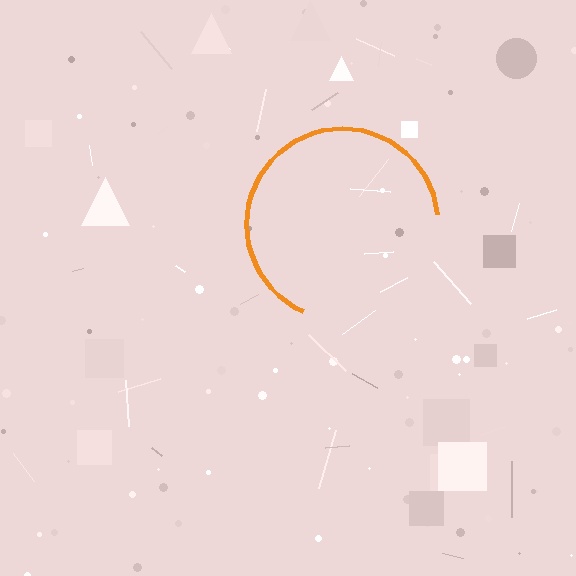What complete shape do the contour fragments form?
The contour fragments form a circle.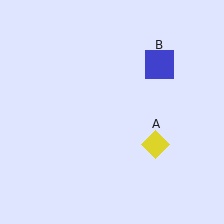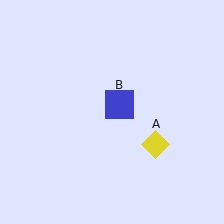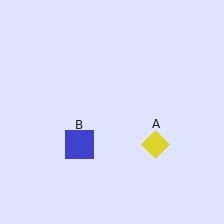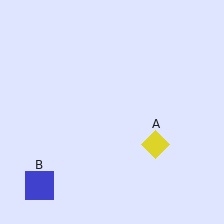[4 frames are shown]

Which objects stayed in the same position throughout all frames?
Yellow diamond (object A) remained stationary.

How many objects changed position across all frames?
1 object changed position: blue square (object B).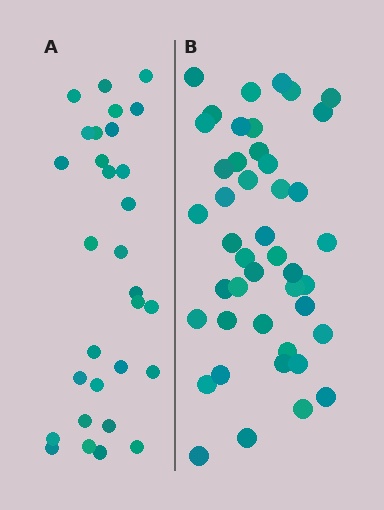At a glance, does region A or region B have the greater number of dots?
Region B (the right region) has more dots.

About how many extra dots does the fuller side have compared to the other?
Region B has approximately 15 more dots than region A.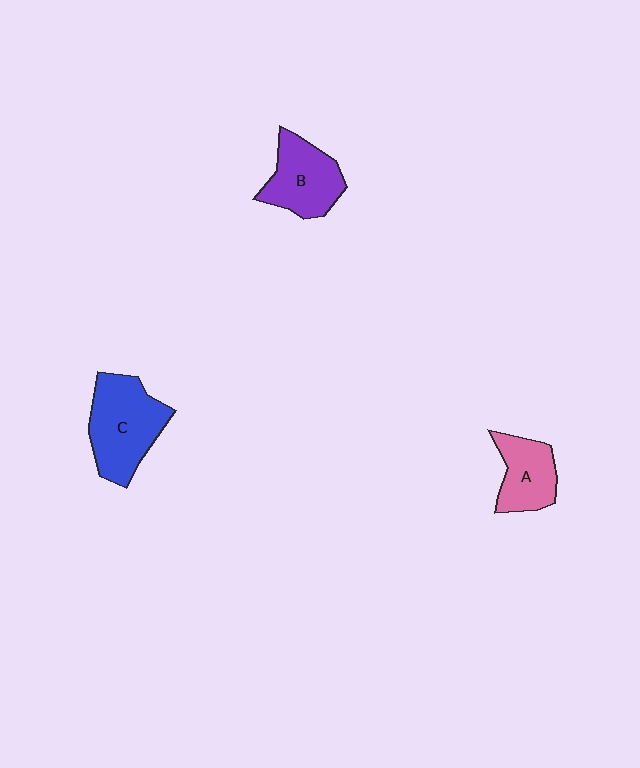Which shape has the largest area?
Shape C (blue).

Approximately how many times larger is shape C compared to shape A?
Approximately 1.6 times.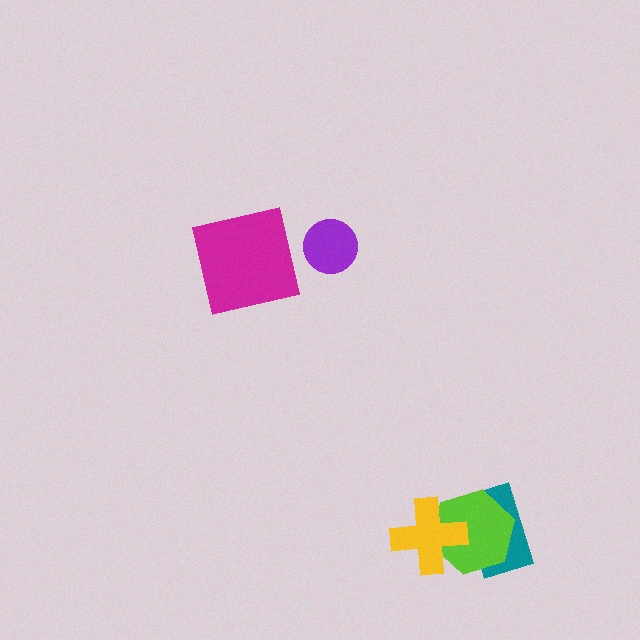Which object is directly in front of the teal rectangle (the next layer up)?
The lime hexagon is directly in front of the teal rectangle.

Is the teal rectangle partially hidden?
Yes, it is partially covered by another shape.